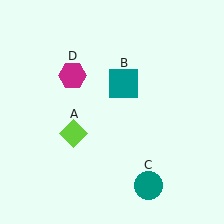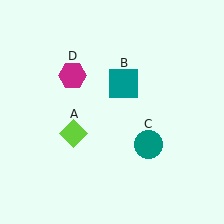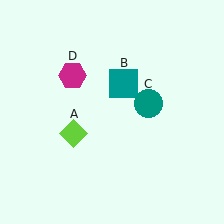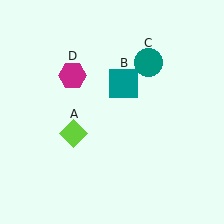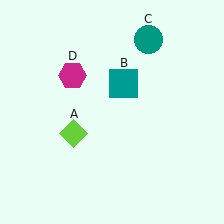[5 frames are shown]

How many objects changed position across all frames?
1 object changed position: teal circle (object C).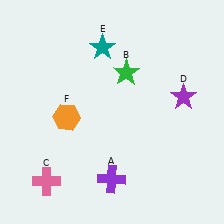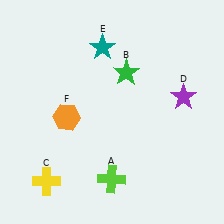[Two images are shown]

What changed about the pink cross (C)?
In Image 1, C is pink. In Image 2, it changed to yellow.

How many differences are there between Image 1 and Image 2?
There are 2 differences between the two images.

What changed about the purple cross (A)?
In Image 1, A is purple. In Image 2, it changed to lime.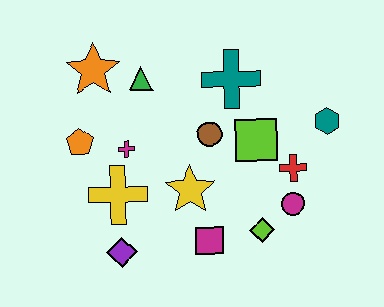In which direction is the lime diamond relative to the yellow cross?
The lime diamond is to the right of the yellow cross.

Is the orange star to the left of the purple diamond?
Yes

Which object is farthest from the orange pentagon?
The teal hexagon is farthest from the orange pentagon.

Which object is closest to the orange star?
The green triangle is closest to the orange star.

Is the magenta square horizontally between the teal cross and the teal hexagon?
No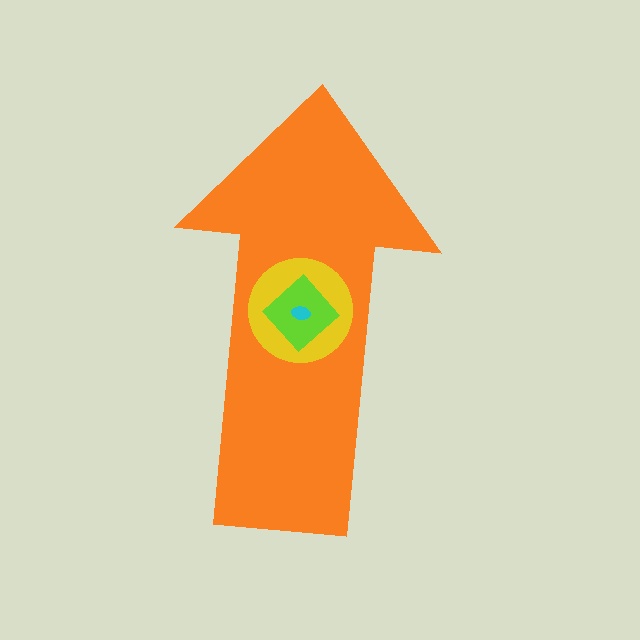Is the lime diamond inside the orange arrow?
Yes.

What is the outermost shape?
The orange arrow.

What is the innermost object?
The cyan ellipse.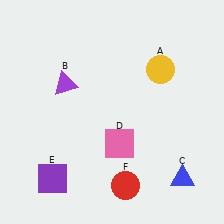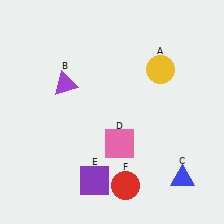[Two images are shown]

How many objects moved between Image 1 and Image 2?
1 object moved between the two images.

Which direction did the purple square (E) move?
The purple square (E) moved right.